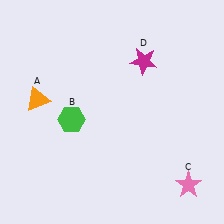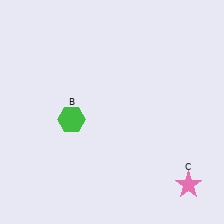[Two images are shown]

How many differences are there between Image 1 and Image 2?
There are 2 differences between the two images.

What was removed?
The orange triangle (A), the magenta star (D) were removed in Image 2.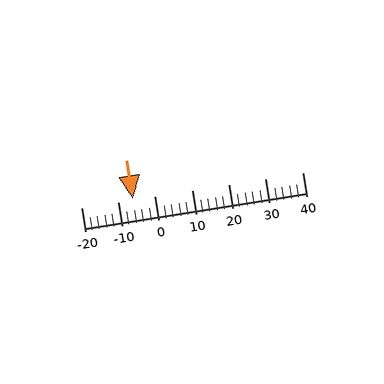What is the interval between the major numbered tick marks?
The major tick marks are spaced 10 units apart.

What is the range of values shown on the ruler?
The ruler shows values from -20 to 40.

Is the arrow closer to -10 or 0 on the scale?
The arrow is closer to -10.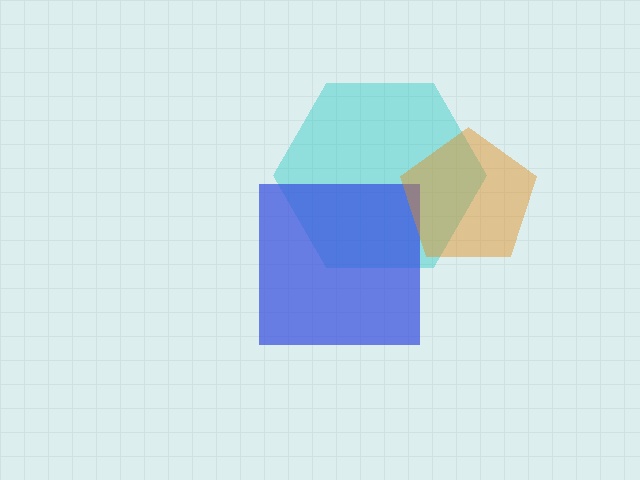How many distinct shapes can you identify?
There are 3 distinct shapes: a cyan hexagon, a blue square, an orange pentagon.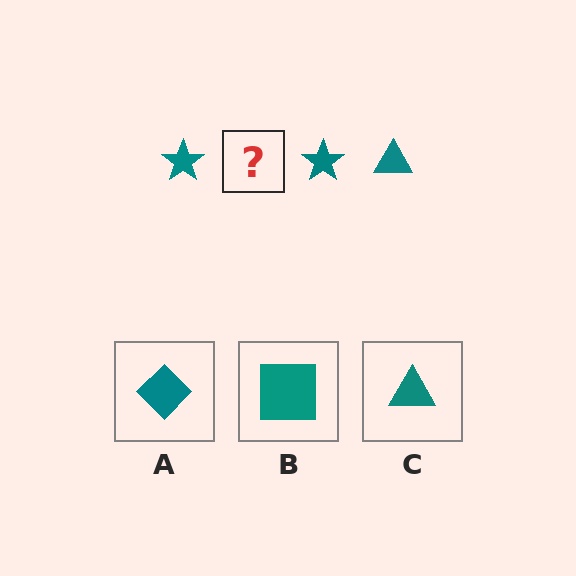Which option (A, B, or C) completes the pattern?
C.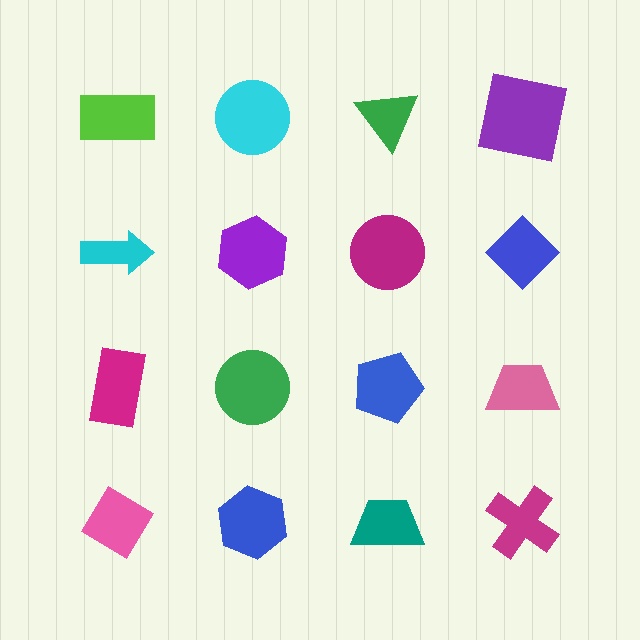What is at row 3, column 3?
A blue pentagon.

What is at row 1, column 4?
A purple square.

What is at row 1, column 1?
A lime rectangle.